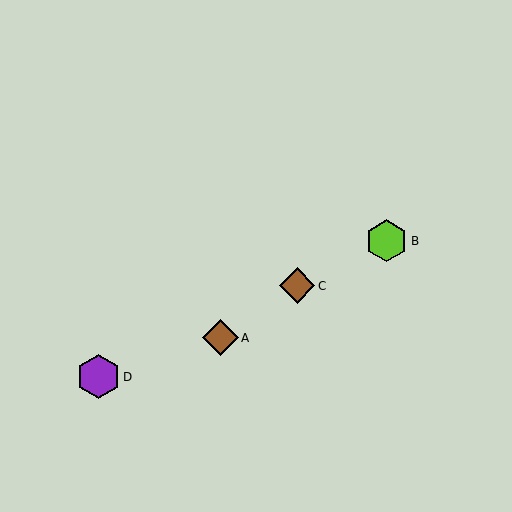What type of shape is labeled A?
Shape A is a brown diamond.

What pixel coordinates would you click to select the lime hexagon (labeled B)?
Click at (387, 241) to select the lime hexagon B.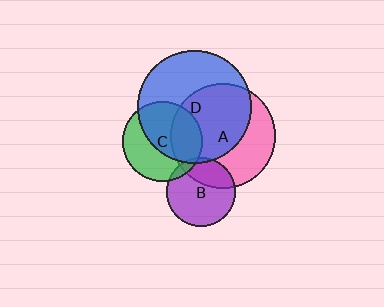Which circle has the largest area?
Circle D (blue).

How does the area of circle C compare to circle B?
Approximately 1.3 times.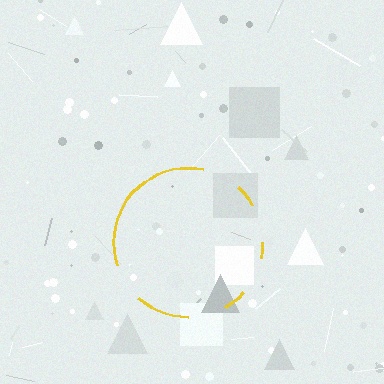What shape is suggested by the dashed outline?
The dashed outline suggests a circle.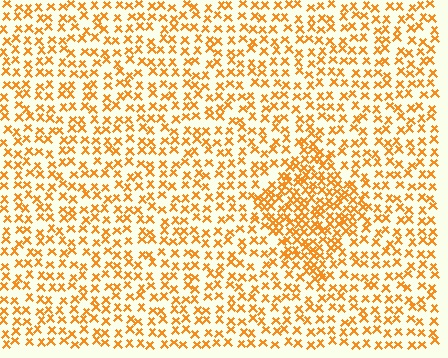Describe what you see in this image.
The image contains small orange elements arranged at two different densities. A diamond-shaped region is visible where the elements are more densely packed than the surrounding area.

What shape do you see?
I see a diamond.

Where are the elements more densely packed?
The elements are more densely packed inside the diamond boundary.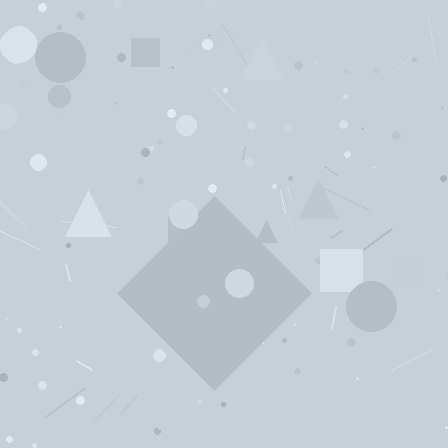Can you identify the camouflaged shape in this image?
The camouflaged shape is a diamond.